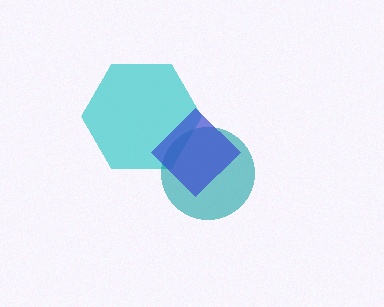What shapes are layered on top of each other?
The layered shapes are: a cyan hexagon, a teal circle, a blue diamond.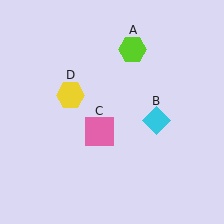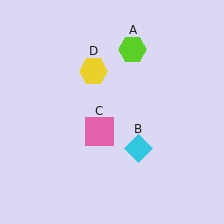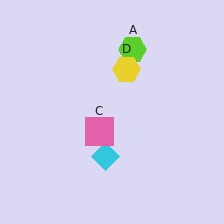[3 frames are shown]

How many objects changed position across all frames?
2 objects changed position: cyan diamond (object B), yellow hexagon (object D).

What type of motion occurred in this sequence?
The cyan diamond (object B), yellow hexagon (object D) rotated clockwise around the center of the scene.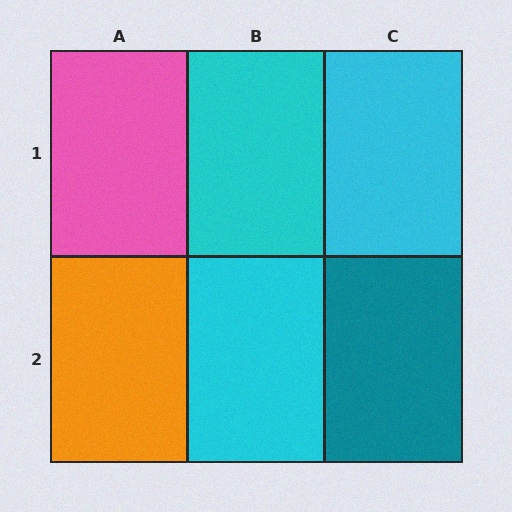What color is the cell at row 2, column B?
Cyan.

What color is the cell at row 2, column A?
Orange.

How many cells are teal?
1 cell is teal.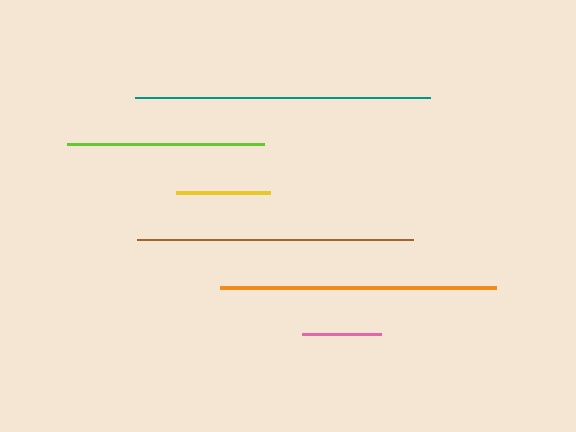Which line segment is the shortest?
The pink line is the shortest at approximately 79 pixels.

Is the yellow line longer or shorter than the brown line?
The brown line is longer than the yellow line.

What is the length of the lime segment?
The lime segment is approximately 197 pixels long.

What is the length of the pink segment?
The pink segment is approximately 79 pixels long.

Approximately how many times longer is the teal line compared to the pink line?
The teal line is approximately 3.7 times the length of the pink line.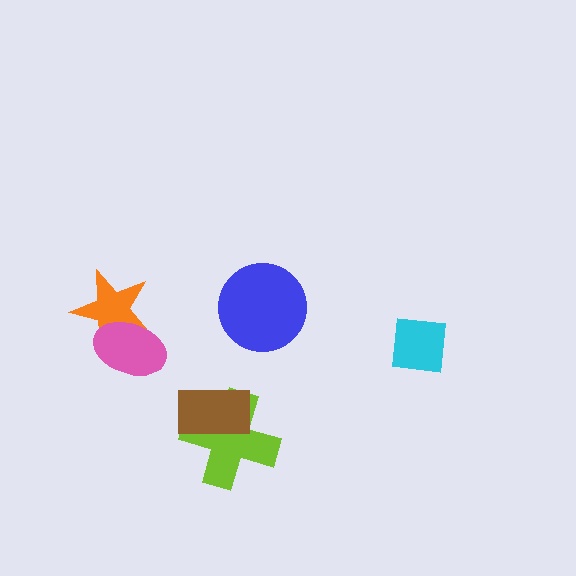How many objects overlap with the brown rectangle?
1 object overlaps with the brown rectangle.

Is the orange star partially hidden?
Yes, it is partially covered by another shape.